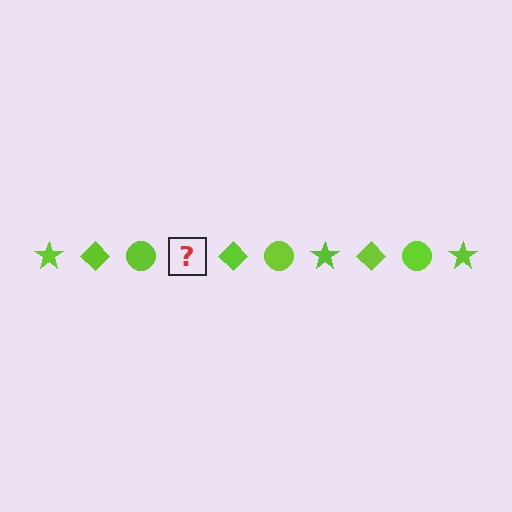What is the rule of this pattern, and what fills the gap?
The rule is that the pattern cycles through star, diamond, circle shapes in lime. The gap should be filled with a lime star.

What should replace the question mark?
The question mark should be replaced with a lime star.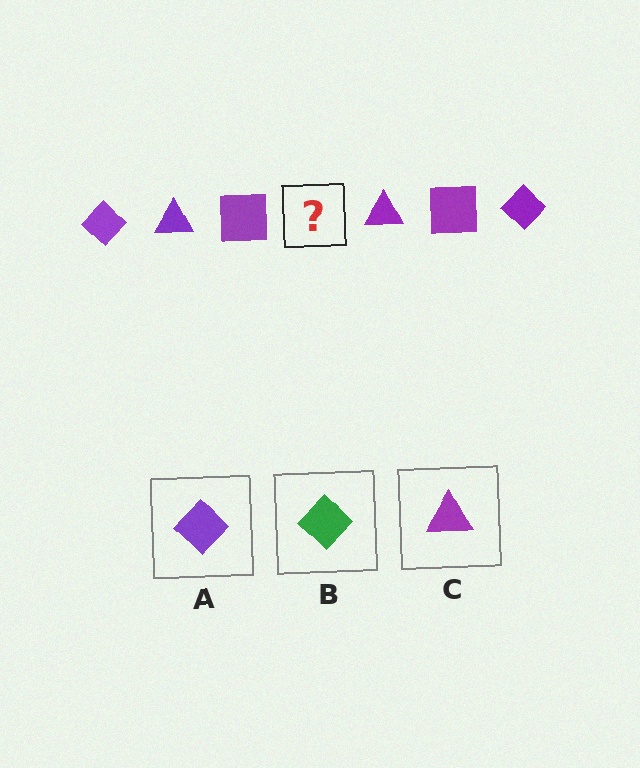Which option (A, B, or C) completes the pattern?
A.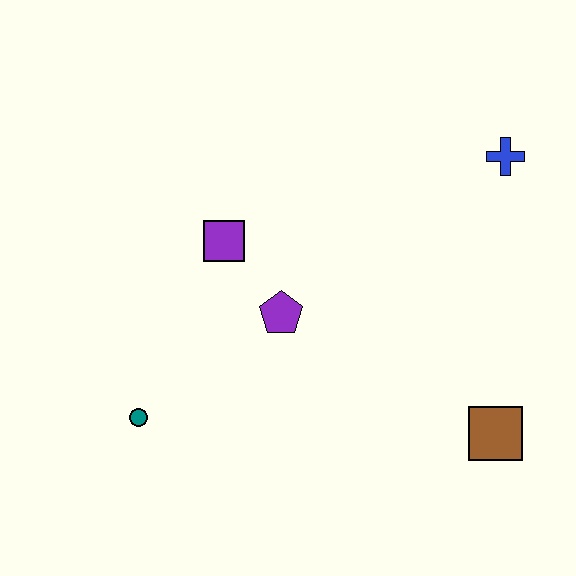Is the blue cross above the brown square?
Yes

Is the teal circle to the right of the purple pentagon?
No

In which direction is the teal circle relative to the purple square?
The teal circle is below the purple square.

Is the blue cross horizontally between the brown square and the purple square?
No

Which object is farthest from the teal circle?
The blue cross is farthest from the teal circle.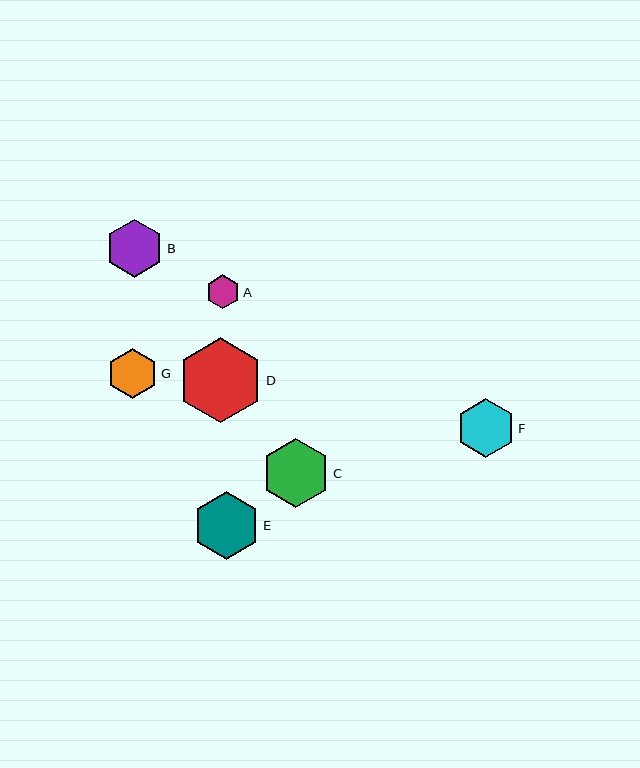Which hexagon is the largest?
Hexagon D is the largest with a size of approximately 85 pixels.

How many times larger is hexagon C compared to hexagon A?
Hexagon C is approximately 2.0 times the size of hexagon A.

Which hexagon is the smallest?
Hexagon A is the smallest with a size of approximately 34 pixels.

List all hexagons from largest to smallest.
From largest to smallest: D, C, E, F, B, G, A.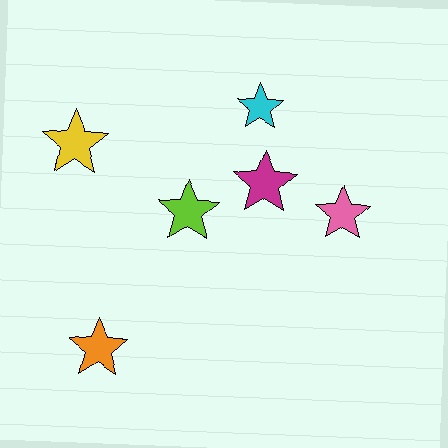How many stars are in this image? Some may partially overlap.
There are 6 stars.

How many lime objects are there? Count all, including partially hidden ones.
There is 1 lime object.